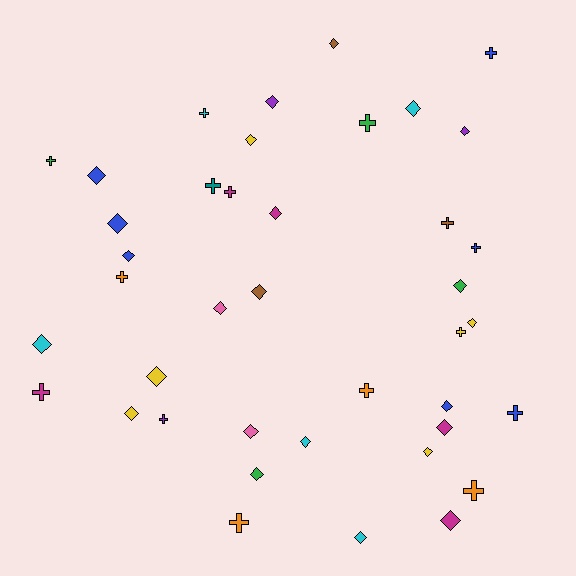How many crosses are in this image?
There are 16 crosses.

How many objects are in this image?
There are 40 objects.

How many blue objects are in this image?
There are 7 blue objects.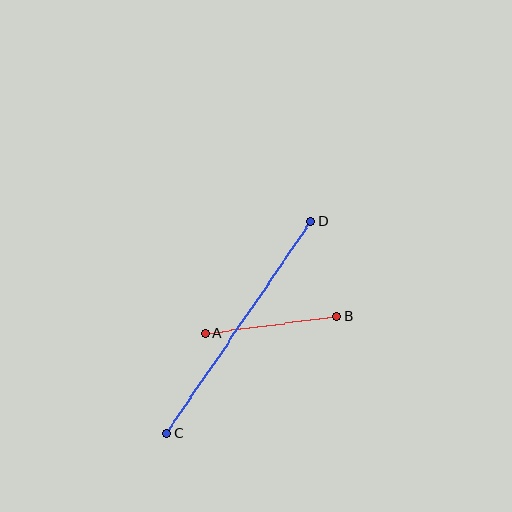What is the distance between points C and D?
The distance is approximately 257 pixels.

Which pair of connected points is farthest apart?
Points C and D are farthest apart.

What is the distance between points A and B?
The distance is approximately 132 pixels.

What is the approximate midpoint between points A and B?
The midpoint is at approximately (271, 325) pixels.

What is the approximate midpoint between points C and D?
The midpoint is at approximately (239, 327) pixels.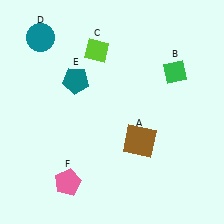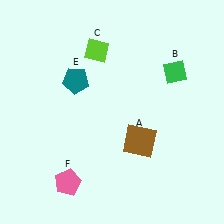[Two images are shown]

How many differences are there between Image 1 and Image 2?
There is 1 difference between the two images.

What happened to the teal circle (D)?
The teal circle (D) was removed in Image 2. It was in the top-left area of Image 1.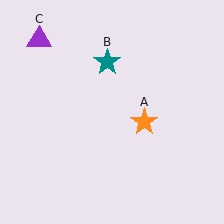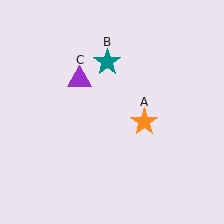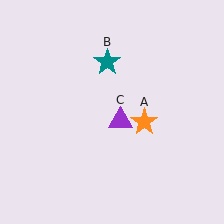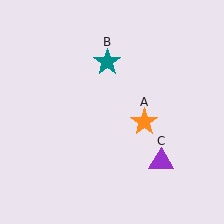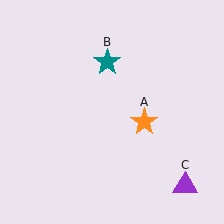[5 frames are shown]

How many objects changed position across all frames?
1 object changed position: purple triangle (object C).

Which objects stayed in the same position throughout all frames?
Orange star (object A) and teal star (object B) remained stationary.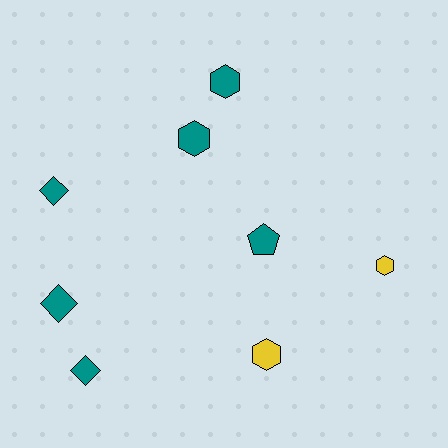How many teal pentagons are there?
There is 1 teal pentagon.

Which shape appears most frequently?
Hexagon, with 4 objects.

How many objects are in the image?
There are 8 objects.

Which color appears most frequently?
Teal, with 6 objects.